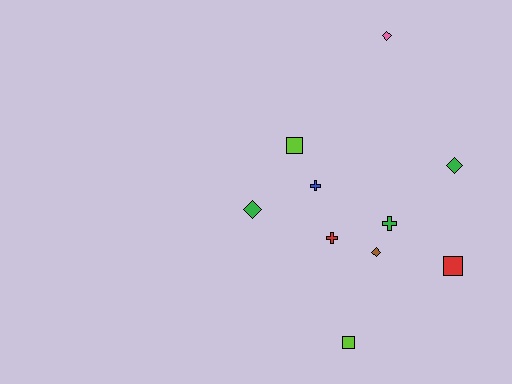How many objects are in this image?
There are 10 objects.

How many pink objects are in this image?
There is 1 pink object.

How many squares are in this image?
There are 3 squares.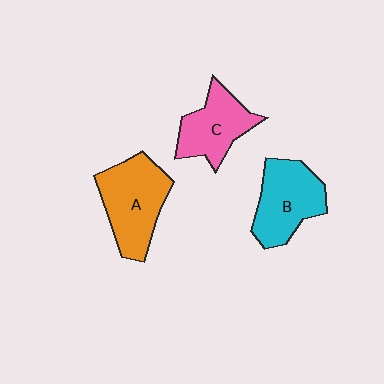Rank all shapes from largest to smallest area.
From largest to smallest: A (orange), B (cyan), C (pink).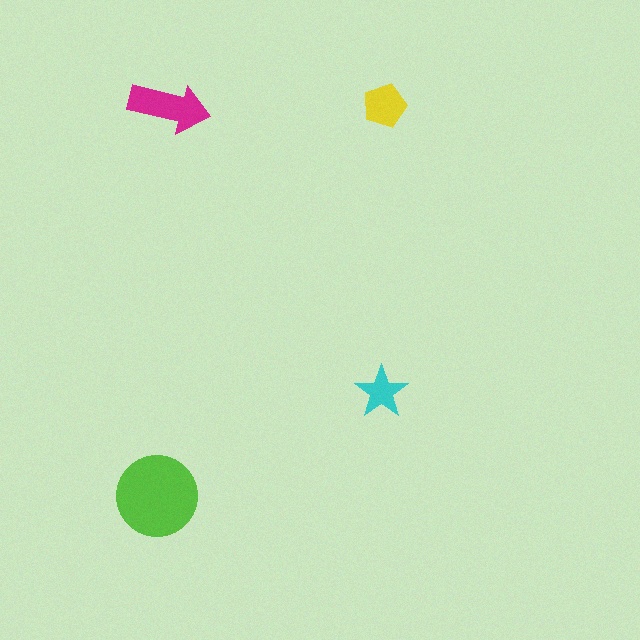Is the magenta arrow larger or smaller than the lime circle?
Smaller.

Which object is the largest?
The lime circle.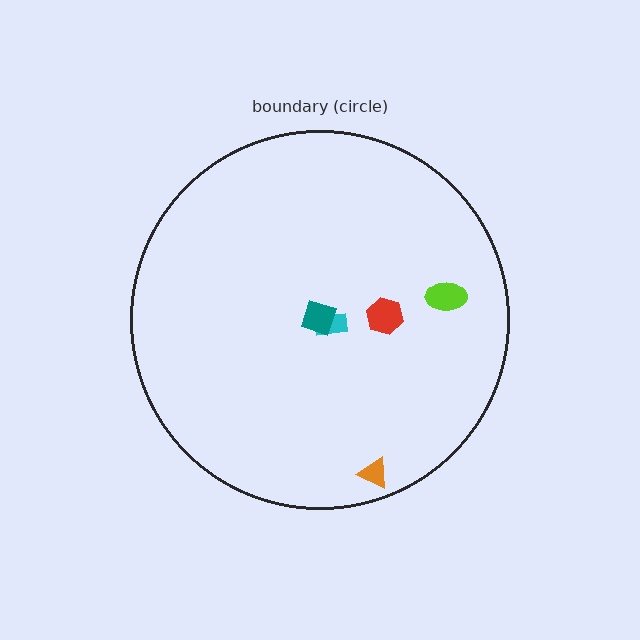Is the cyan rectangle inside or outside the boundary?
Inside.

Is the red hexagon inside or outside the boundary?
Inside.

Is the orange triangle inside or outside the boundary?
Inside.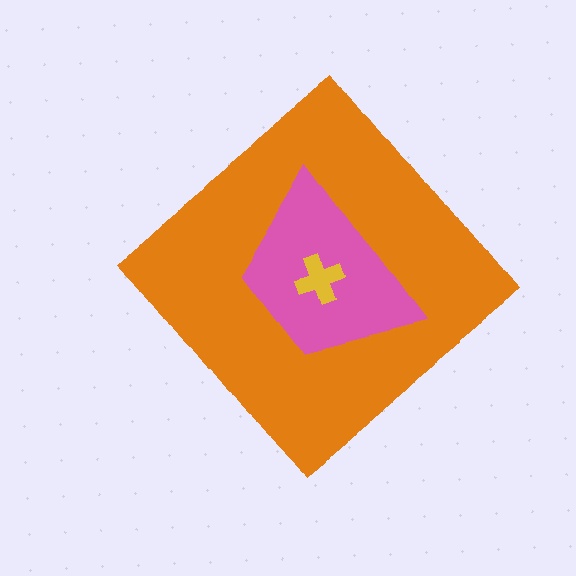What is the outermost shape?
The orange diamond.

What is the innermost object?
The yellow cross.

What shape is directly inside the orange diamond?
The pink trapezoid.